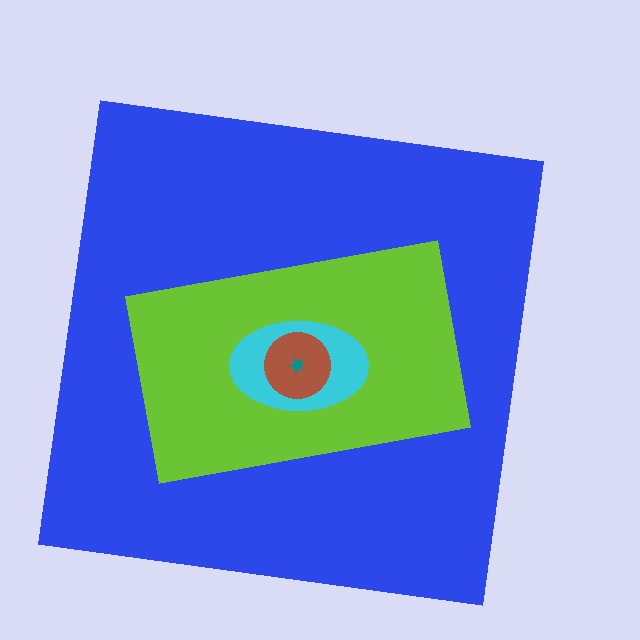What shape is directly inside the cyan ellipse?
The brown circle.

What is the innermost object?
The teal star.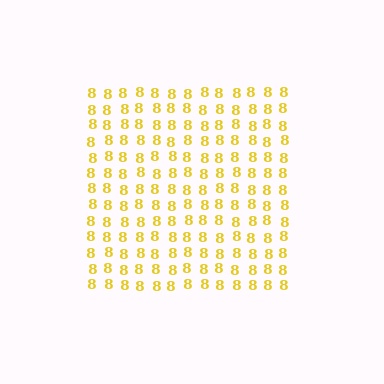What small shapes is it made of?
It is made of small digit 8's.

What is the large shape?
The large shape is a square.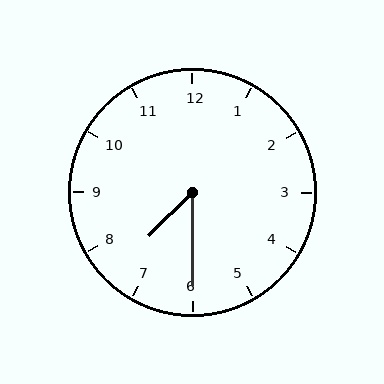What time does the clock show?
7:30.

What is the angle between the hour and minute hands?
Approximately 45 degrees.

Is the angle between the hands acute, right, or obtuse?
It is acute.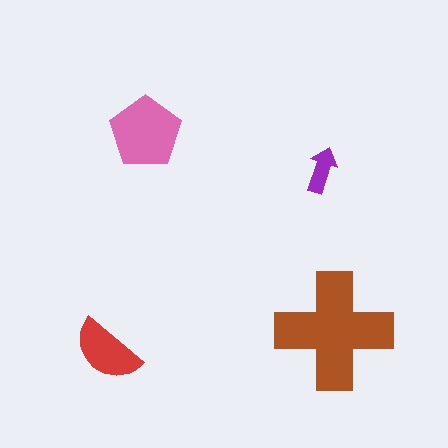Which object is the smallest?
The purple arrow.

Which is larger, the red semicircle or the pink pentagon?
The pink pentagon.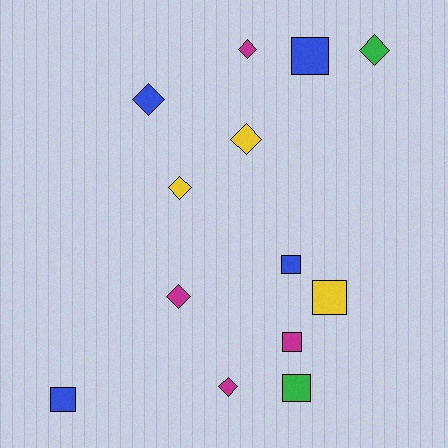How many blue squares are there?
There are 3 blue squares.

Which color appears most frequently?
Blue, with 4 objects.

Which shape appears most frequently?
Diamond, with 7 objects.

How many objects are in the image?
There are 13 objects.